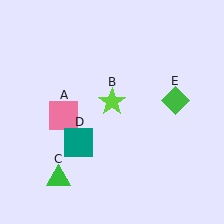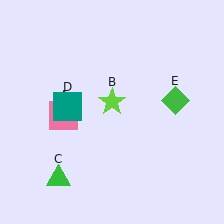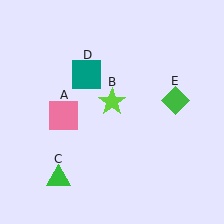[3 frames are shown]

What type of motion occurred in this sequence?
The teal square (object D) rotated clockwise around the center of the scene.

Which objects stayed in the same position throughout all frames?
Pink square (object A) and lime star (object B) and green triangle (object C) and green diamond (object E) remained stationary.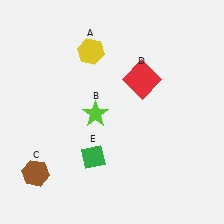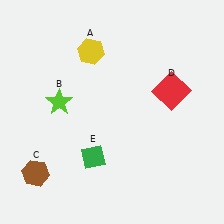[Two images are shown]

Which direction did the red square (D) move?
The red square (D) moved right.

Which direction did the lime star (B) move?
The lime star (B) moved left.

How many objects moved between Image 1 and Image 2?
2 objects moved between the two images.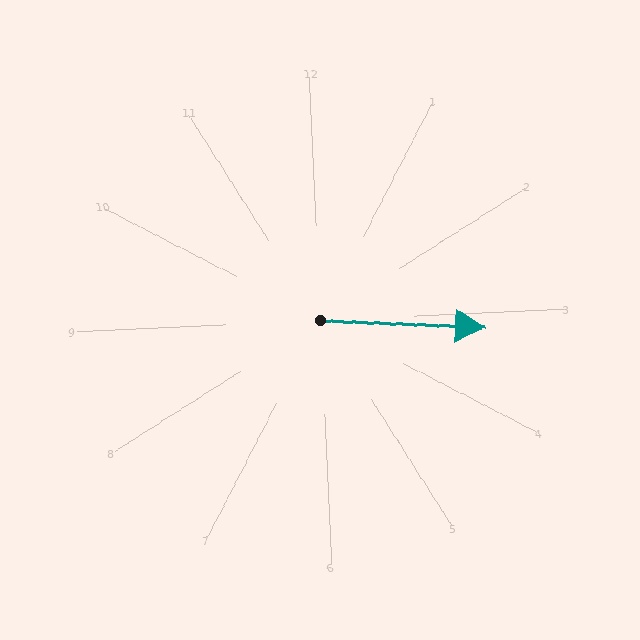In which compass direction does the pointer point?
East.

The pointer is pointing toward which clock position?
Roughly 3 o'clock.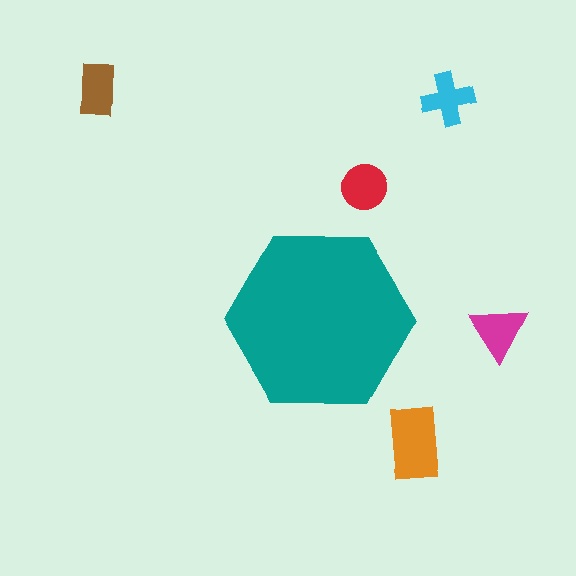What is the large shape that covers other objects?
A teal hexagon.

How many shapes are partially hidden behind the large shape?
0 shapes are partially hidden.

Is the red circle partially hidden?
No, the red circle is fully visible.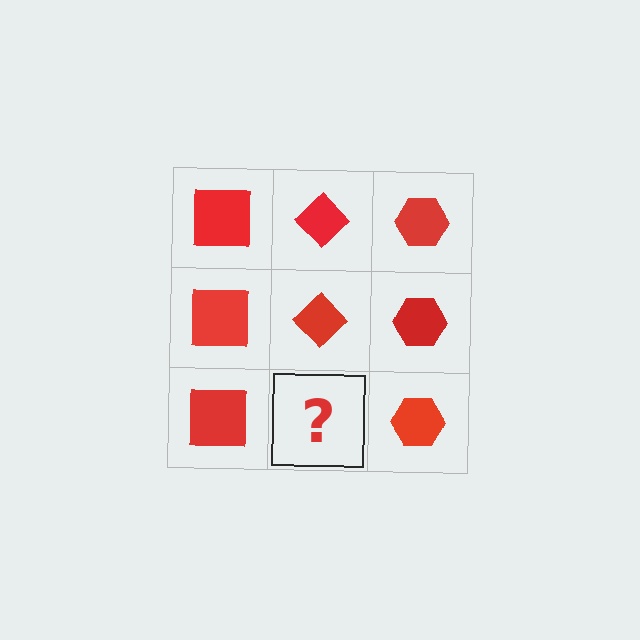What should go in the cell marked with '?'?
The missing cell should contain a red diamond.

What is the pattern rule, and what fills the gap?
The rule is that each column has a consistent shape. The gap should be filled with a red diamond.